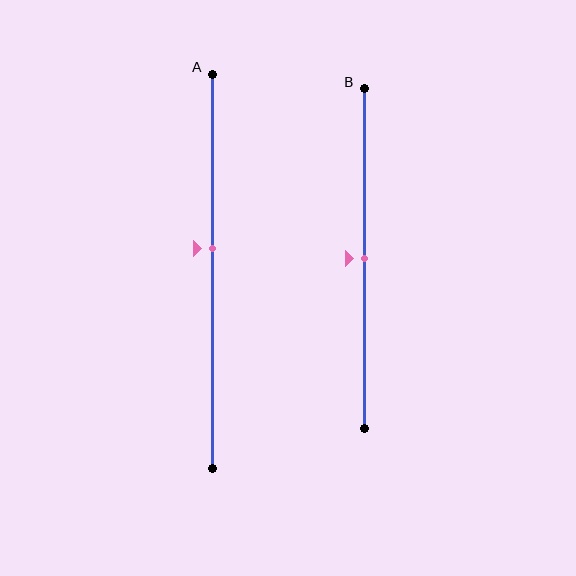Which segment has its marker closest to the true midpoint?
Segment B has its marker closest to the true midpoint.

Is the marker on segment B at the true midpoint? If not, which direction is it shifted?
Yes, the marker on segment B is at the true midpoint.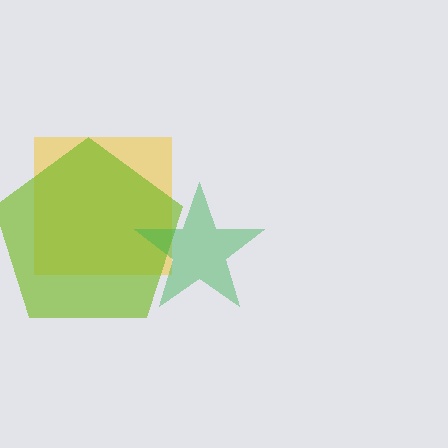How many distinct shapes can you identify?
There are 3 distinct shapes: a yellow square, a lime pentagon, a green star.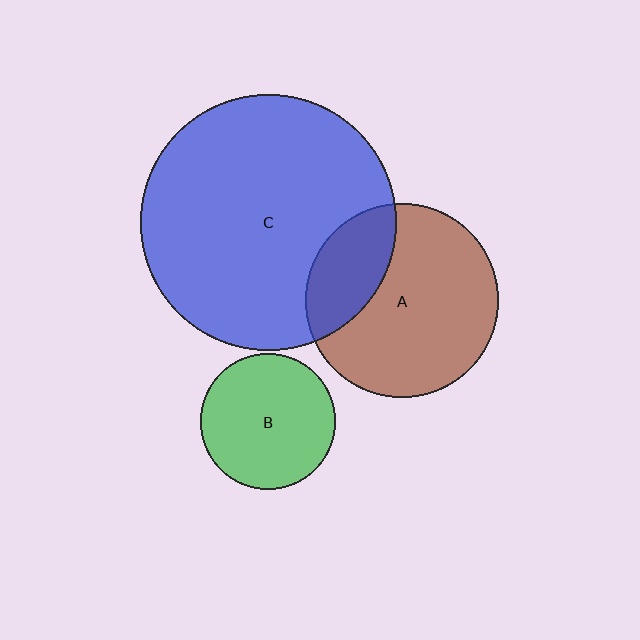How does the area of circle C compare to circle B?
Approximately 3.6 times.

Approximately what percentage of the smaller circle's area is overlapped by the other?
Approximately 25%.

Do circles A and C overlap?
Yes.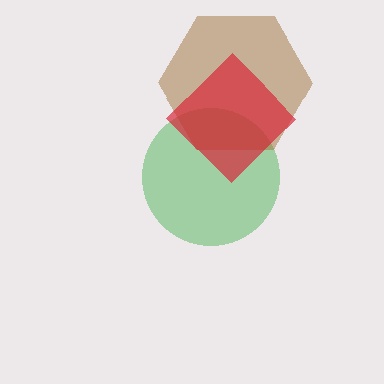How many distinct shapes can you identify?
There are 3 distinct shapes: a green circle, a brown hexagon, a red diamond.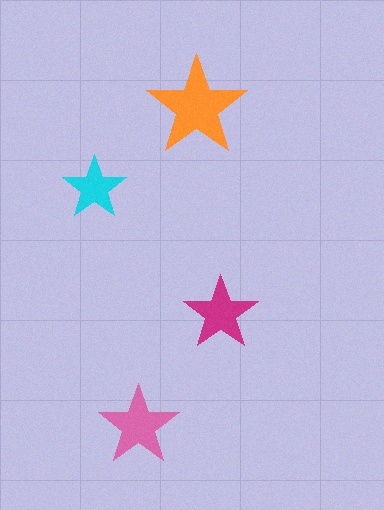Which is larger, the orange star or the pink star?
The orange one.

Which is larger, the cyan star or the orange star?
The orange one.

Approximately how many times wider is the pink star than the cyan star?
About 1.5 times wider.